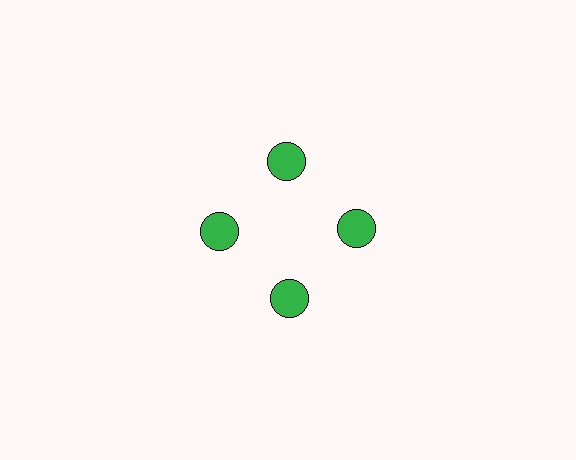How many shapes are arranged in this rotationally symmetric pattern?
There are 4 shapes, arranged in 4 groups of 1.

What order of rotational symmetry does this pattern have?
This pattern has 4-fold rotational symmetry.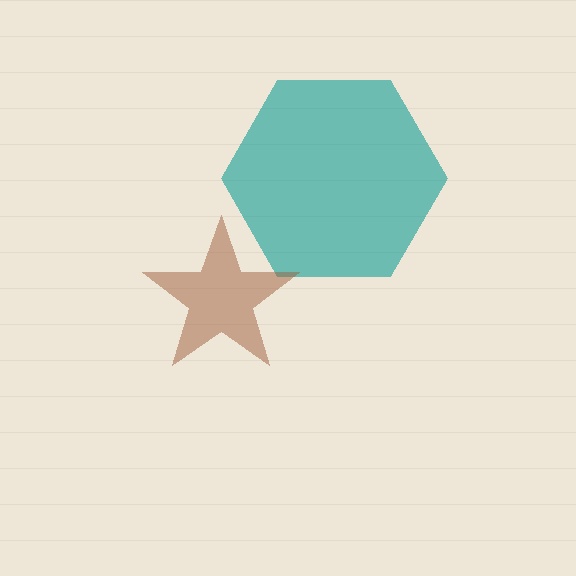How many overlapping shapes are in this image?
There are 2 overlapping shapes in the image.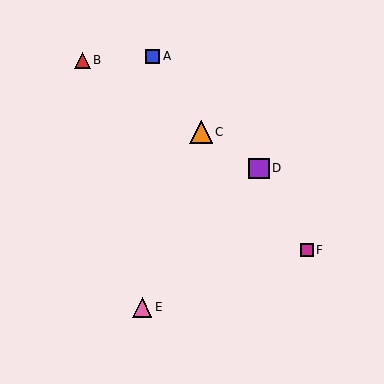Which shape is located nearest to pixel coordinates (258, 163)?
The purple square (labeled D) at (259, 168) is nearest to that location.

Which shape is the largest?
The orange triangle (labeled C) is the largest.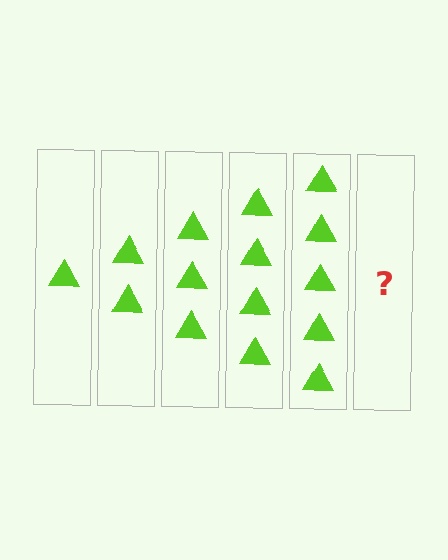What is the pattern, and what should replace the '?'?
The pattern is that each step adds one more triangle. The '?' should be 6 triangles.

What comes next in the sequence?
The next element should be 6 triangles.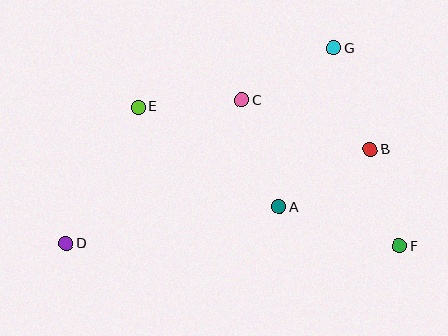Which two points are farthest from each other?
Points D and F are farthest from each other.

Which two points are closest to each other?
Points B and F are closest to each other.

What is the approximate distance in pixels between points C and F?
The distance between C and F is approximately 215 pixels.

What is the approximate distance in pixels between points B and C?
The distance between B and C is approximately 138 pixels.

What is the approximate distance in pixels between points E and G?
The distance between E and G is approximately 204 pixels.